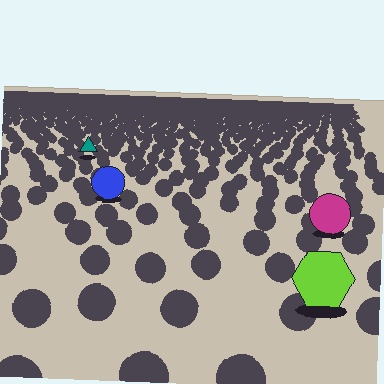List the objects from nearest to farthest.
From nearest to farthest: the lime hexagon, the magenta circle, the blue circle, the teal triangle.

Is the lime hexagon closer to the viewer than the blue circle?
Yes. The lime hexagon is closer — you can tell from the texture gradient: the ground texture is coarser near it.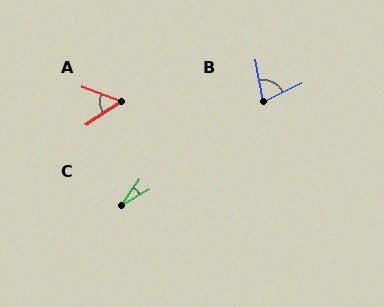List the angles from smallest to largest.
C (24°), A (53°), B (73°).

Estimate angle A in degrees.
Approximately 53 degrees.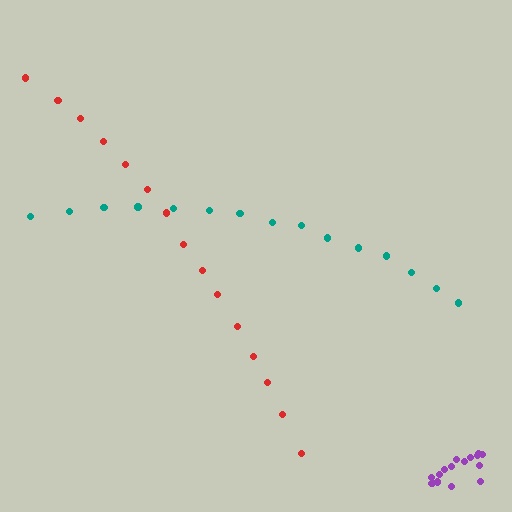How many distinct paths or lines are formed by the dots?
There are 3 distinct paths.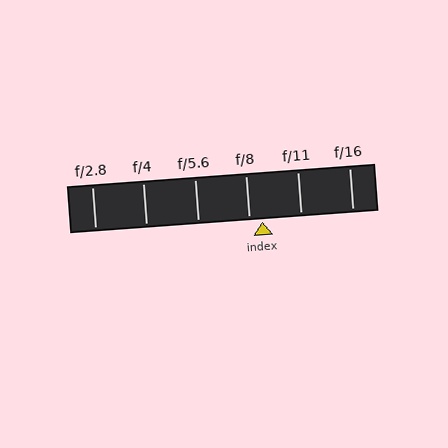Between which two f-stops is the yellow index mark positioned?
The index mark is between f/8 and f/11.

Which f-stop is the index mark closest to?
The index mark is closest to f/8.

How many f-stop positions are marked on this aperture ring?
There are 6 f-stop positions marked.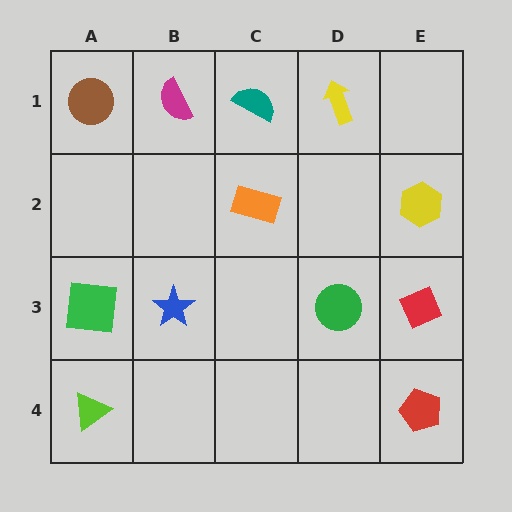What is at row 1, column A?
A brown circle.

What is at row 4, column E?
A red pentagon.